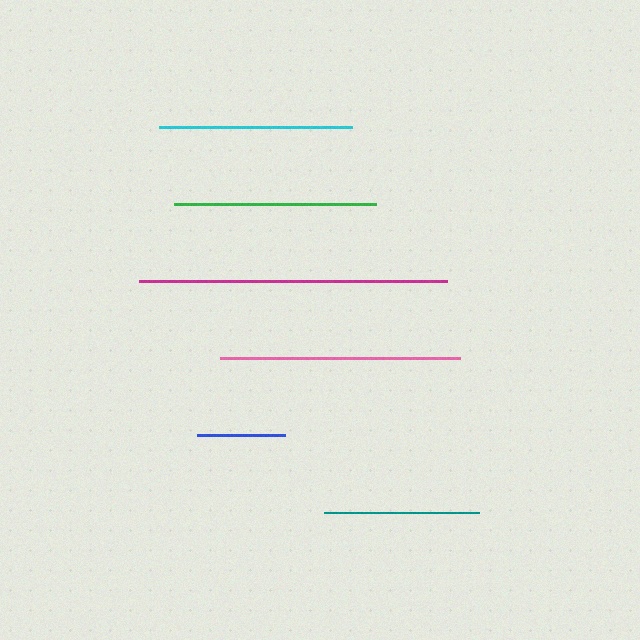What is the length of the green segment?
The green segment is approximately 202 pixels long.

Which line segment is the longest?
The magenta line is the longest at approximately 307 pixels.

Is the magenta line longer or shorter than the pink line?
The magenta line is longer than the pink line.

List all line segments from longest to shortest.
From longest to shortest: magenta, pink, green, cyan, teal, blue.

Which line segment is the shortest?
The blue line is the shortest at approximately 88 pixels.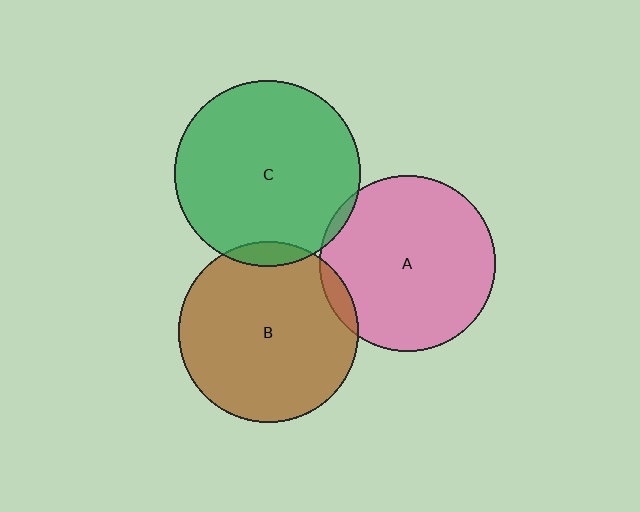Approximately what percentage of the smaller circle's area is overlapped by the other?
Approximately 5%.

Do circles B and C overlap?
Yes.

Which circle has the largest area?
Circle C (green).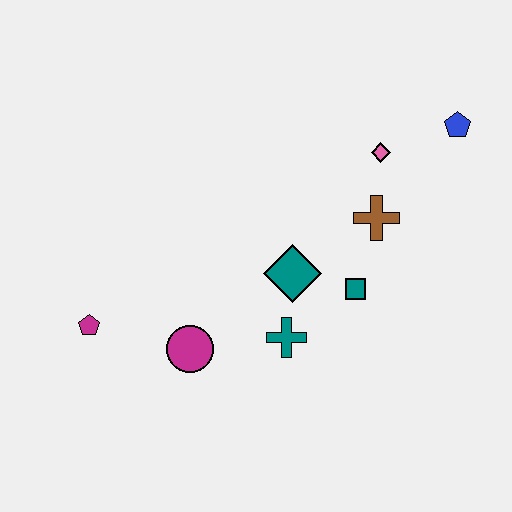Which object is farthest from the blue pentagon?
The magenta pentagon is farthest from the blue pentagon.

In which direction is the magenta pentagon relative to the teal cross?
The magenta pentagon is to the left of the teal cross.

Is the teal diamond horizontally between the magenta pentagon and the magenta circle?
No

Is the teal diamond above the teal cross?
Yes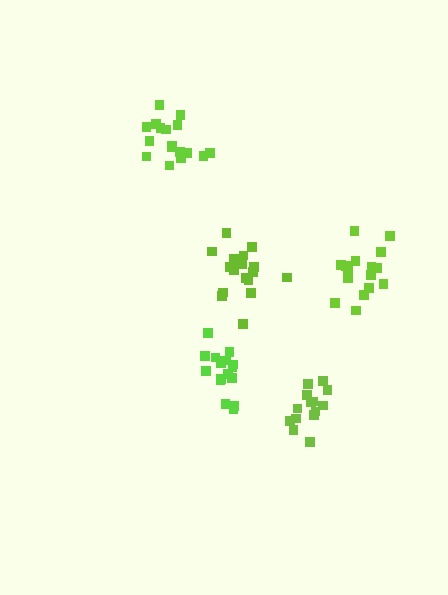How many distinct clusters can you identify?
There are 5 distinct clusters.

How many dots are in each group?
Group 1: 17 dots, Group 2: 16 dots, Group 3: 14 dots, Group 4: 18 dots, Group 5: 18 dots (83 total).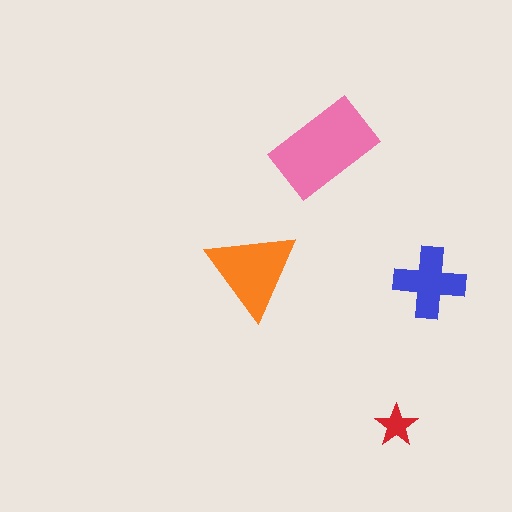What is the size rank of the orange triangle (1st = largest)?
2nd.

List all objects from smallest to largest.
The red star, the blue cross, the orange triangle, the pink rectangle.